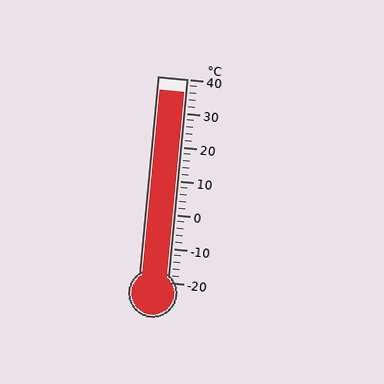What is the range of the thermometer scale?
The thermometer scale ranges from -20°C to 40°C.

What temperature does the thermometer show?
The thermometer shows approximately 36°C.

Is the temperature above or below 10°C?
The temperature is above 10°C.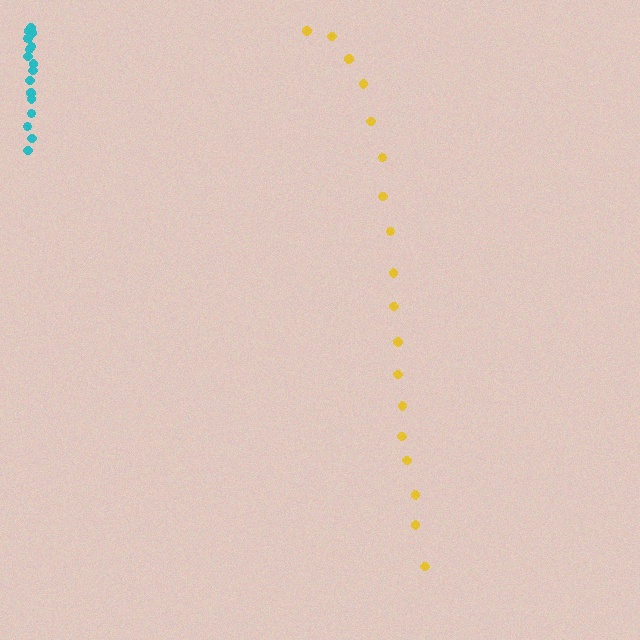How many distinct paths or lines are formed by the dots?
There are 2 distinct paths.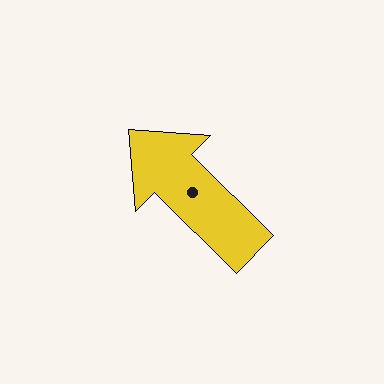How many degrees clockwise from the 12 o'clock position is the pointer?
Approximately 314 degrees.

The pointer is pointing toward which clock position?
Roughly 10 o'clock.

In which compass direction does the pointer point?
Northwest.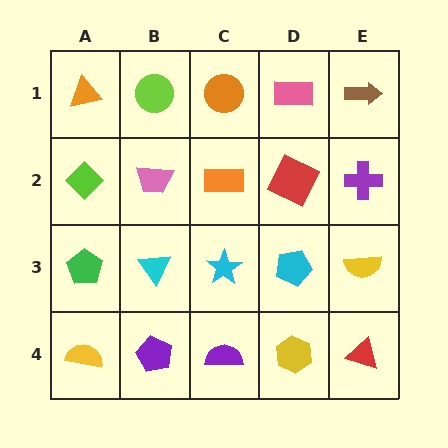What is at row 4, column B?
A purple pentagon.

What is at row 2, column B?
A pink trapezoid.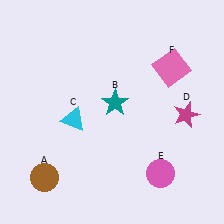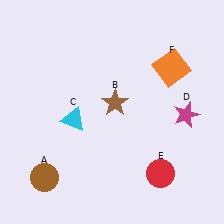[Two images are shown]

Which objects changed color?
B changed from teal to brown. E changed from pink to red. F changed from pink to orange.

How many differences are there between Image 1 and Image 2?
There are 3 differences between the two images.